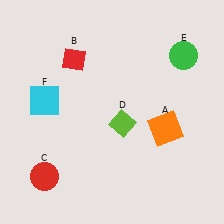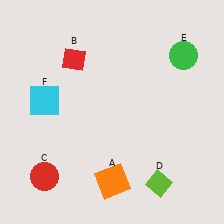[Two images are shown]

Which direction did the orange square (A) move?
The orange square (A) moved down.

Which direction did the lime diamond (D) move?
The lime diamond (D) moved down.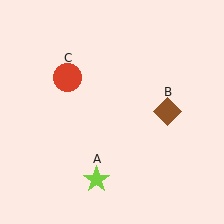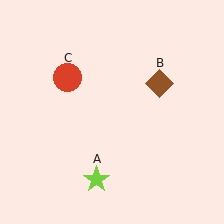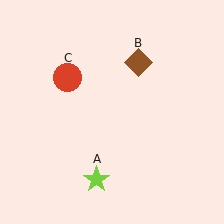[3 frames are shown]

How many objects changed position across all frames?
1 object changed position: brown diamond (object B).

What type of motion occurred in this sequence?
The brown diamond (object B) rotated counterclockwise around the center of the scene.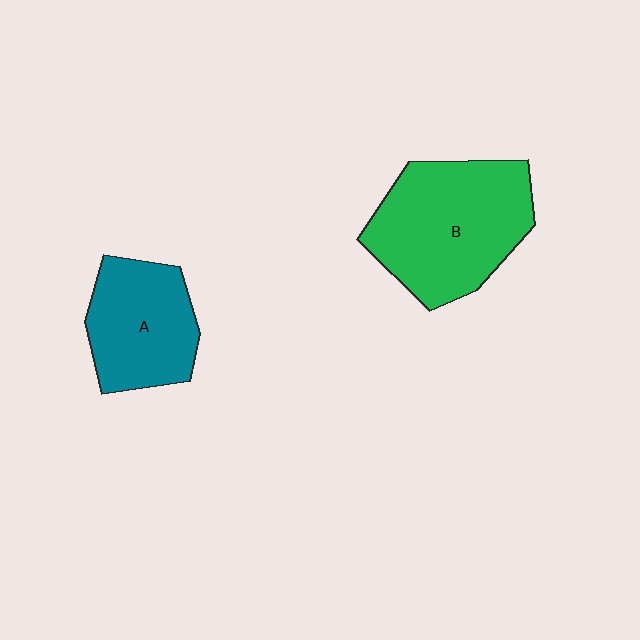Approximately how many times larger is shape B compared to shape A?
Approximately 1.5 times.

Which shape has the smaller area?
Shape A (teal).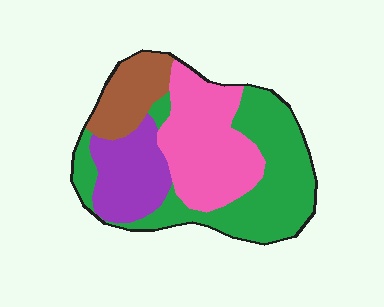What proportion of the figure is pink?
Pink covers about 30% of the figure.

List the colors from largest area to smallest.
From largest to smallest: green, pink, purple, brown.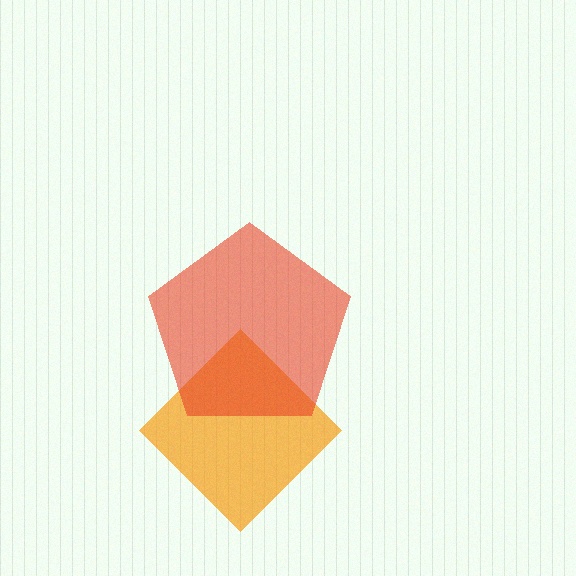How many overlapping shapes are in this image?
There are 2 overlapping shapes in the image.